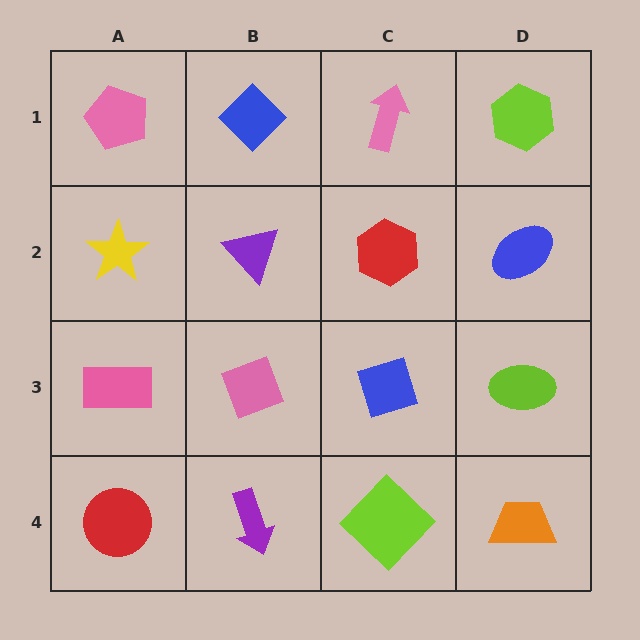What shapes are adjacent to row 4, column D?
A lime ellipse (row 3, column D), a lime diamond (row 4, column C).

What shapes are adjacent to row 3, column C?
A red hexagon (row 2, column C), a lime diamond (row 4, column C), a pink diamond (row 3, column B), a lime ellipse (row 3, column D).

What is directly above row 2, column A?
A pink pentagon.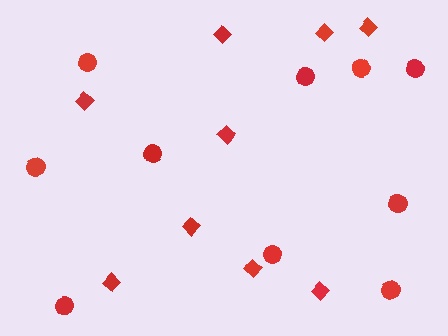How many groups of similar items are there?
There are 2 groups: one group of diamonds (9) and one group of circles (10).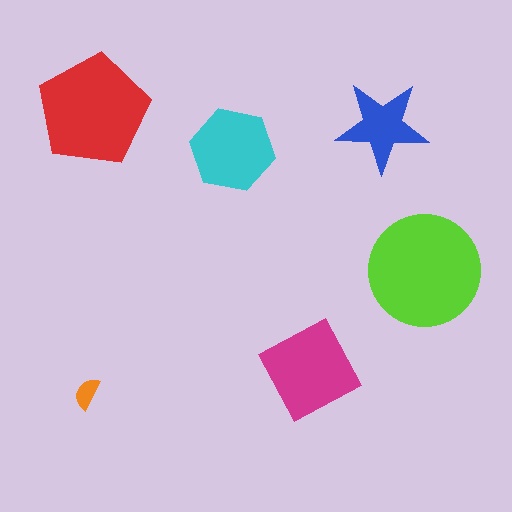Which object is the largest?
The lime circle.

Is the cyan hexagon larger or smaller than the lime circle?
Smaller.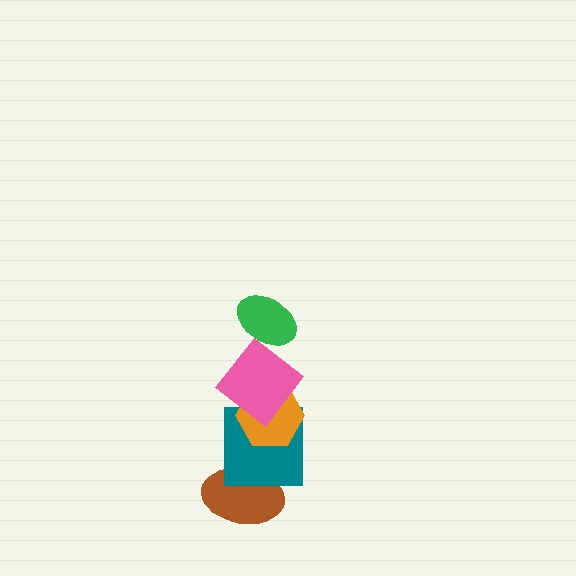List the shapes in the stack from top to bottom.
From top to bottom: the green ellipse, the pink diamond, the orange hexagon, the teal square, the brown ellipse.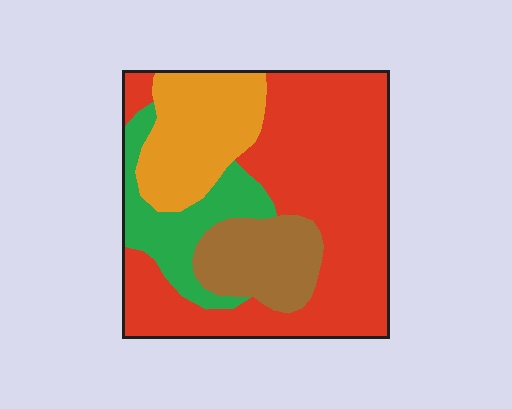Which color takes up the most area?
Red, at roughly 55%.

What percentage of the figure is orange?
Orange covers roughly 20% of the figure.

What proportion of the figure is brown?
Brown takes up about one eighth (1/8) of the figure.